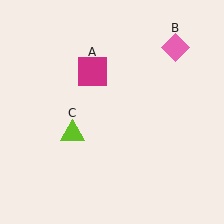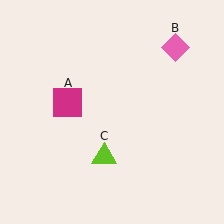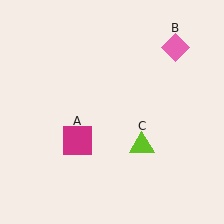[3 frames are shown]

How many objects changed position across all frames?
2 objects changed position: magenta square (object A), lime triangle (object C).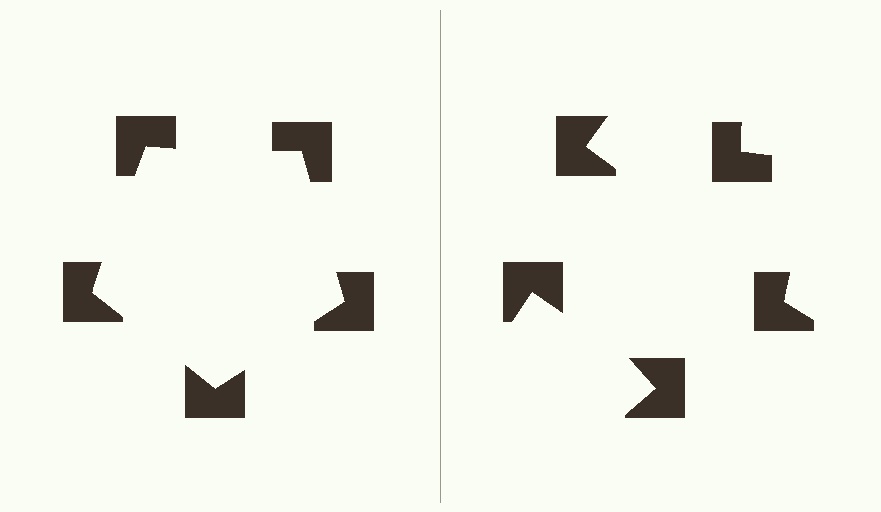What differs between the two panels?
The notched squares are positioned identically on both sides; only the wedge orientations differ. On the left they align to a pentagon; on the right they are misaligned.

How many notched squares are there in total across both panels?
10 — 5 on each side.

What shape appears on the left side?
An illusory pentagon.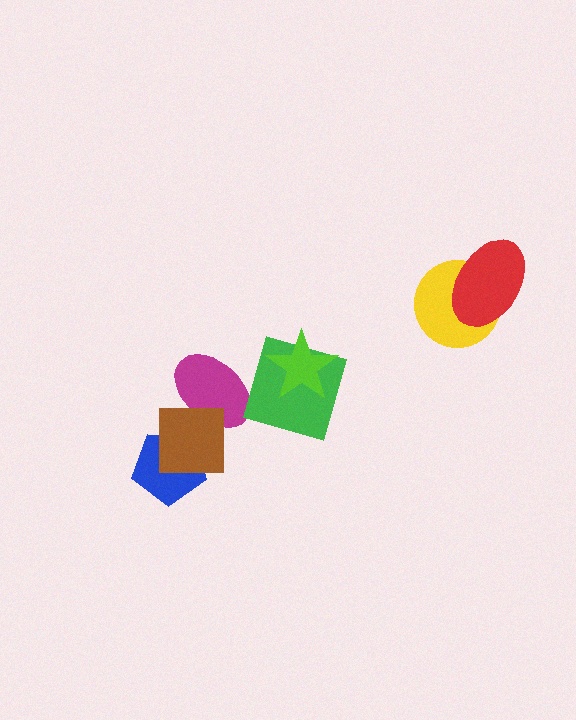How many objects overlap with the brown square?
2 objects overlap with the brown square.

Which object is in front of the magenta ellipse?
The brown square is in front of the magenta ellipse.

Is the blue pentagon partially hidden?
Yes, it is partially covered by another shape.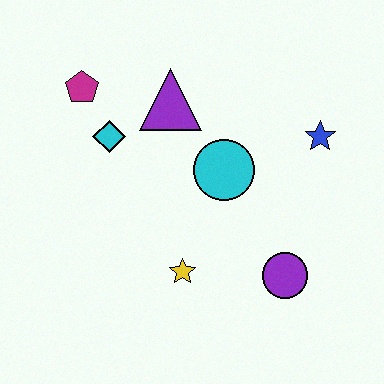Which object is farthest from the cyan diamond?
The purple circle is farthest from the cyan diamond.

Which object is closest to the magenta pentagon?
The cyan diamond is closest to the magenta pentagon.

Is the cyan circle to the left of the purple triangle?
No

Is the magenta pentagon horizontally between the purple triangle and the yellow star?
No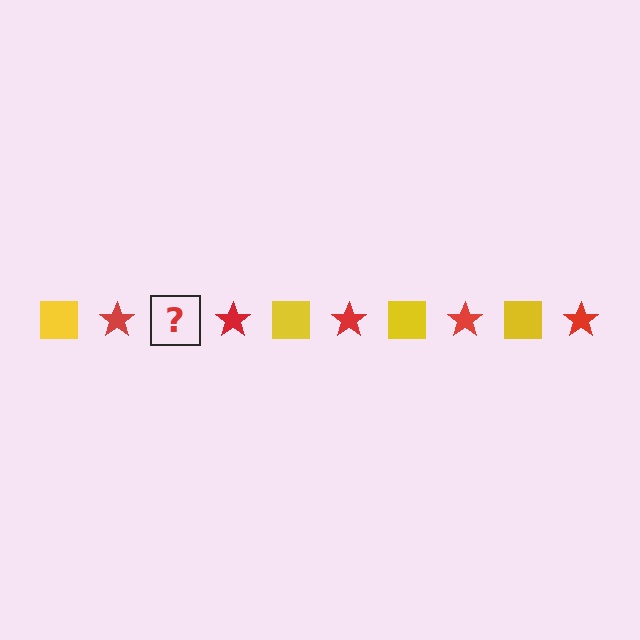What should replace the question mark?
The question mark should be replaced with a yellow square.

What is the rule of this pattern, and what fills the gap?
The rule is that the pattern alternates between yellow square and red star. The gap should be filled with a yellow square.